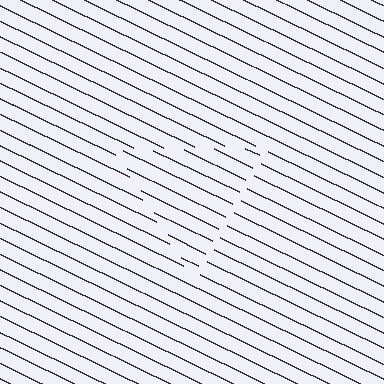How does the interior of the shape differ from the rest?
The interior of the shape contains the same grating, shifted by half a period — the contour is defined by the phase discontinuity where line-ends from the inner and outer gratings abut.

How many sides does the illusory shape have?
3 sides — the line-ends trace a triangle.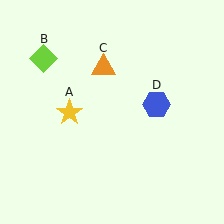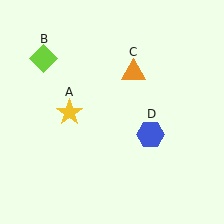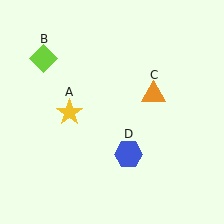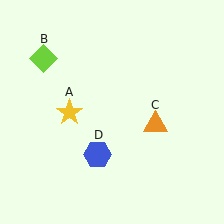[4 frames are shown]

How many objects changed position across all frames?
2 objects changed position: orange triangle (object C), blue hexagon (object D).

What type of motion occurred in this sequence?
The orange triangle (object C), blue hexagon (object D) rotated clockwise around the center of the scene.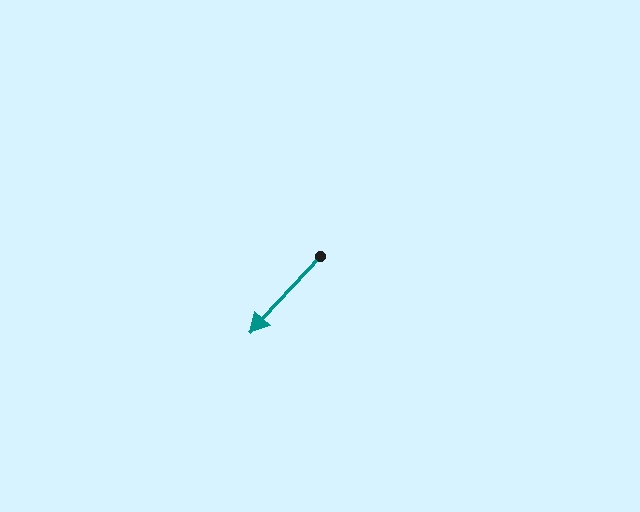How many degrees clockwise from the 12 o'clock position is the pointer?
Approximately 222 degrees.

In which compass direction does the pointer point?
Southwest.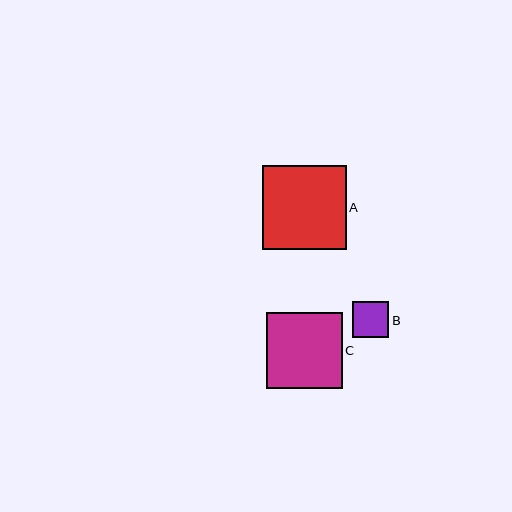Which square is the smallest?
Square B is the smallest with a size of approximately 36 pixels.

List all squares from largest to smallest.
From largest to smallest: A, C, B.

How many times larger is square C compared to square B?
Square C is approximately 2.1 times the size of square B.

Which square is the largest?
Square A is the largest with a size of approximately 84 pixels.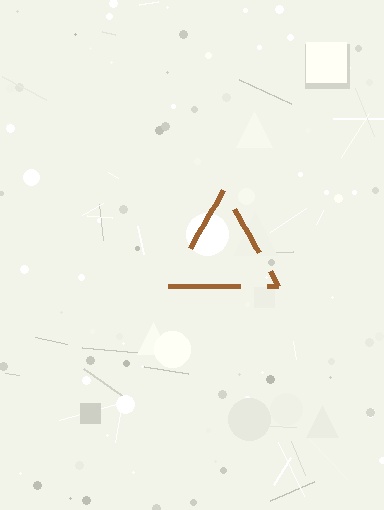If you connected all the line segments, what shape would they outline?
They would outline a triangle.